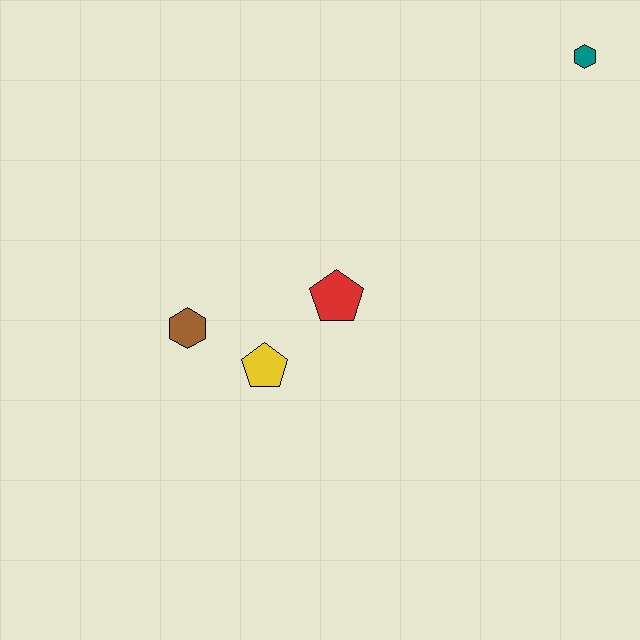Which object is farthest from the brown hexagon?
The teal hexagon is farthest from the brown hexagon.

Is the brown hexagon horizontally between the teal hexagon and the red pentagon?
No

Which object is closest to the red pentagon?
The yellow pentagon is closest to the red pentagon.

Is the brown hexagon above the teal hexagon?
No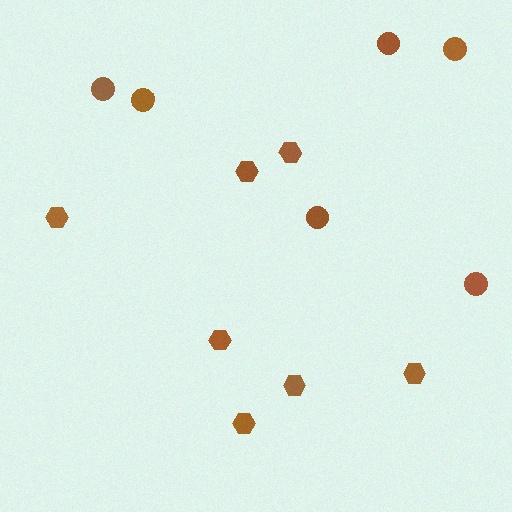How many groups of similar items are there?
There are 2 groups: one group of hexagons (7) and one group of circles (6).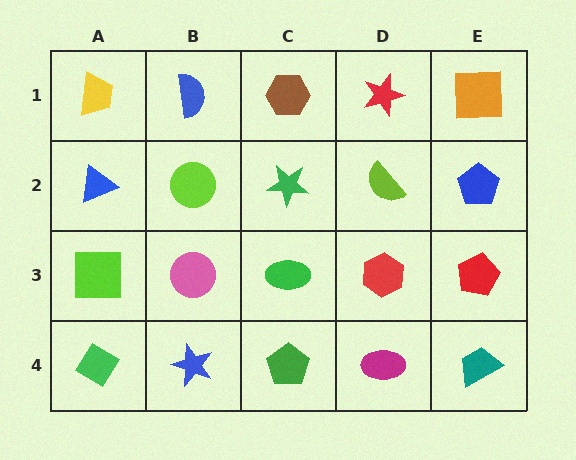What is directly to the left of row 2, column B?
A blue triangle.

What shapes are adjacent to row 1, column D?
A lime semicircle (row 2, column D), a brown hexagon (row 1, column C), an orange square (row 1, column E).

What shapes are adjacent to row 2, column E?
An orange square (row 1, column E), a red pentagon (row 3, column E), a lime semicircle (row 2, column D).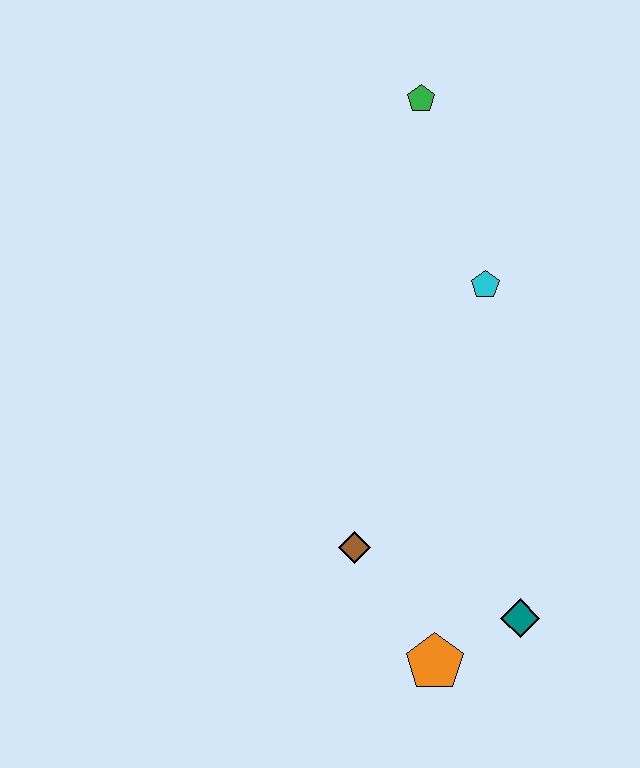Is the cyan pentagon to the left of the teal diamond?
Yes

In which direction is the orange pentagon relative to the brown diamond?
The orange pentagon is below the brown diamond.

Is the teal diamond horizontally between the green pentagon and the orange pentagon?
No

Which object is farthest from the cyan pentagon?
The orange pentagon is farthest from the cyan pentagon.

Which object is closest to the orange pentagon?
The teal diamond is closest to the orange pentagon.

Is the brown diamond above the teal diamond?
Yes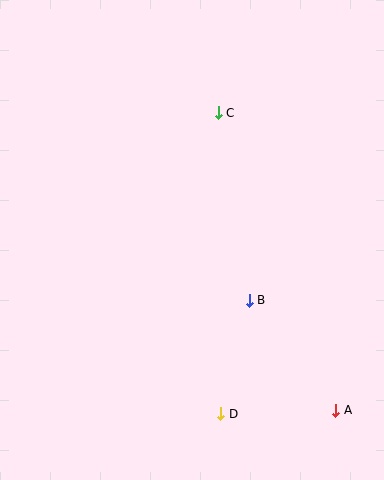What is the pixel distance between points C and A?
The distance between C and A is 320 pixels.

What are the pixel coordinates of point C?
Point C is at (218, 113).